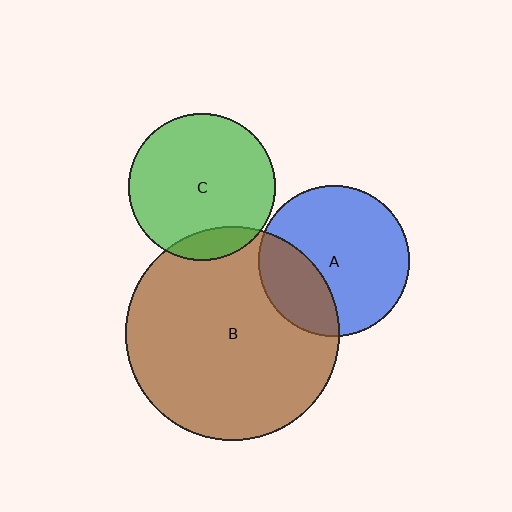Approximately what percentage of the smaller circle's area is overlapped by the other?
Approximately 30%.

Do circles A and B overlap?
Yes.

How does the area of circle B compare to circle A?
Approximately 2.0 times.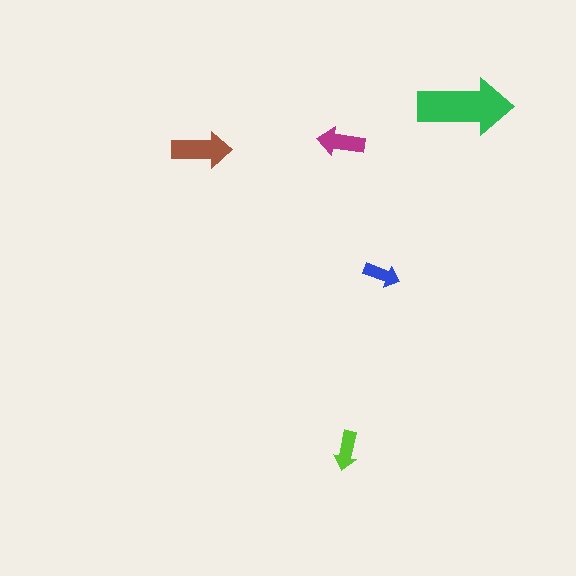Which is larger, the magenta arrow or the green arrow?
The green one.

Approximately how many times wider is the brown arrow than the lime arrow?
About 1.5 times wider.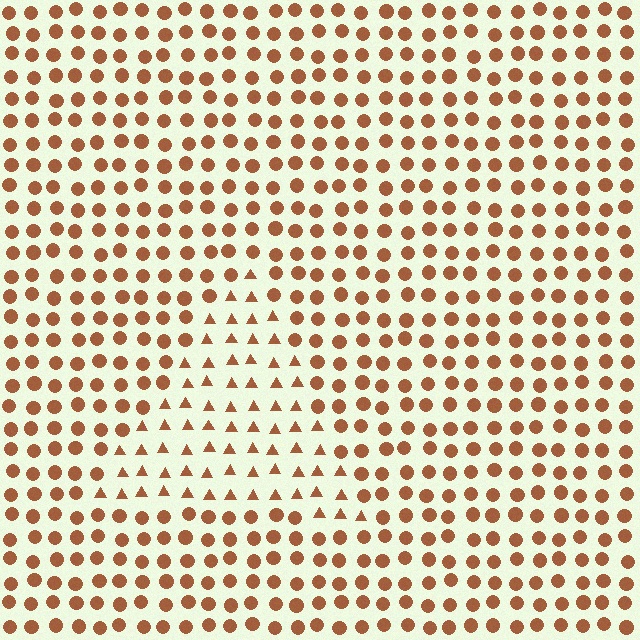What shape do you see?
I see a triangle.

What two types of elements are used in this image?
The image uses triangles inside the triangle region and circles outside it.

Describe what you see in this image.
The image is filled with small brown elements arranged in a uniform grid. A triangle-shaped region contains triangles, while the surrounding area contains circles. The boundary is defined purely by the change in element shape.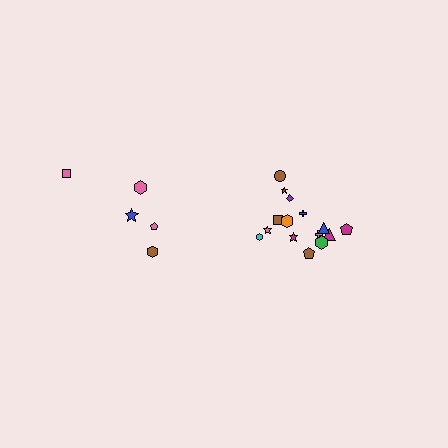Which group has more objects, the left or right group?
The right group.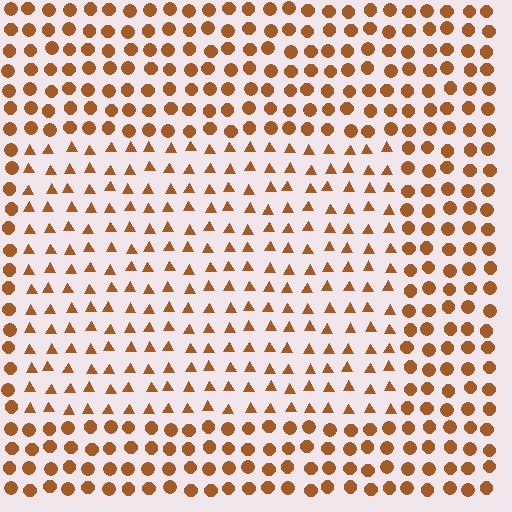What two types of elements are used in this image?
The image uses triangles inside the rectangle region and circles outside it.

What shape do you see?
I see a rectangle.